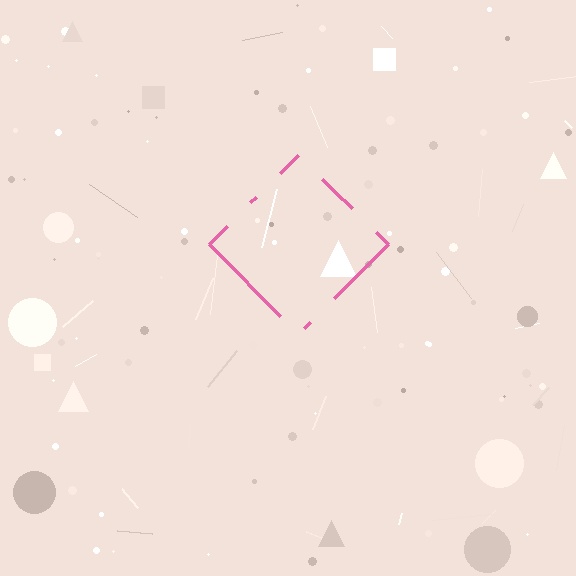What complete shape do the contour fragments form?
The contour fragments form a diamond.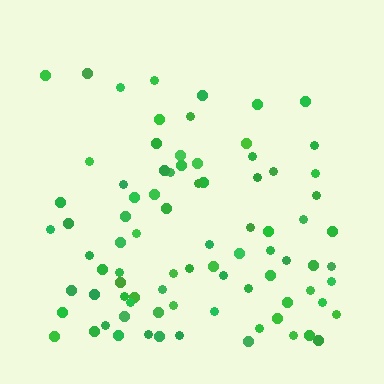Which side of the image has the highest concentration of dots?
The bottom.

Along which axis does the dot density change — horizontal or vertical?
Vertical.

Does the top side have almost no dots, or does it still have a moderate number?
Still a moderate number, just noticeably fewer than the bottom.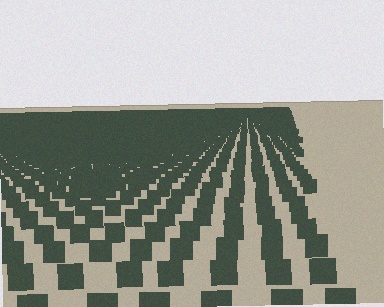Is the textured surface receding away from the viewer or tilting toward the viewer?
The surface is receding away from the viewer. Texture elements get smaller and denser toward the top.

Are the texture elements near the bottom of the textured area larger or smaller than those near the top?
Larger. Near the bottom, elements are closer to the viewer and appear at a bigger on-screen size.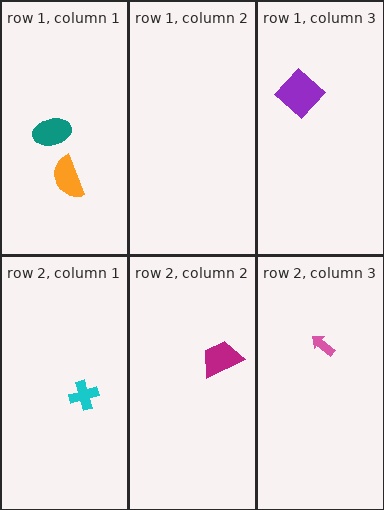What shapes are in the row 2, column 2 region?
The magenta trapezoid.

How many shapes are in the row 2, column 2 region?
1.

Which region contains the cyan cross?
The row 2, column 1 region.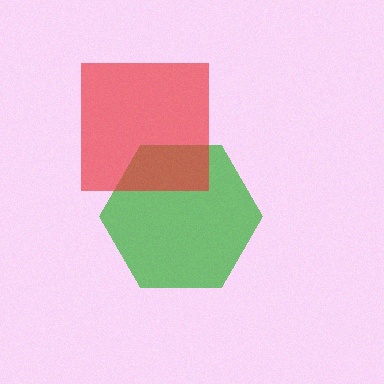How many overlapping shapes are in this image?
There are 2 overlapping shapes in the image.